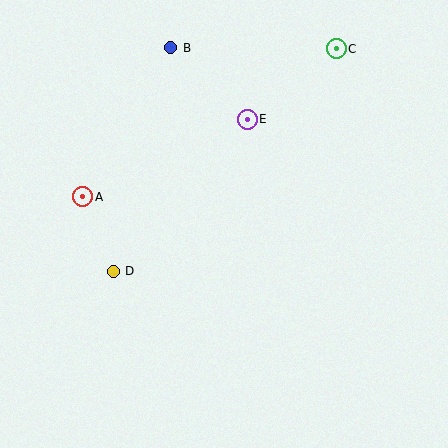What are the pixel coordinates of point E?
Point E is at (247, 119).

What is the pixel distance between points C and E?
The distance between C and E is 114 pixels.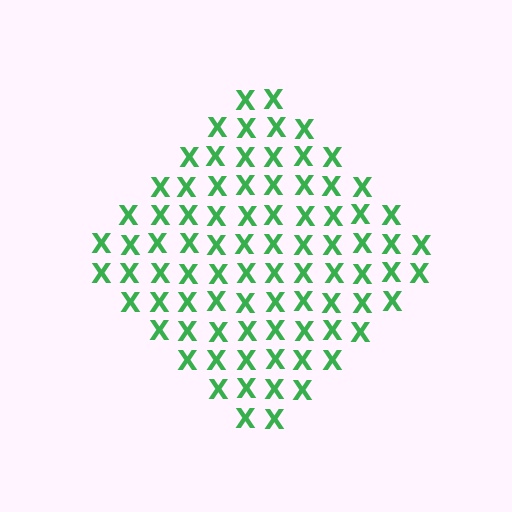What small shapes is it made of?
It is made of small letter X's.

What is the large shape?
The large shape is a diamond.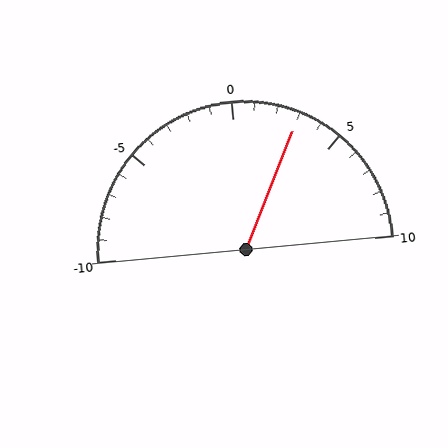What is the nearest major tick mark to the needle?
The nearest major tick mark is 5.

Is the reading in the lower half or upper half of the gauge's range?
The reading is in the upper half of the range (-10 to 10).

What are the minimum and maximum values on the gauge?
The gauge ranges from -10 to 10.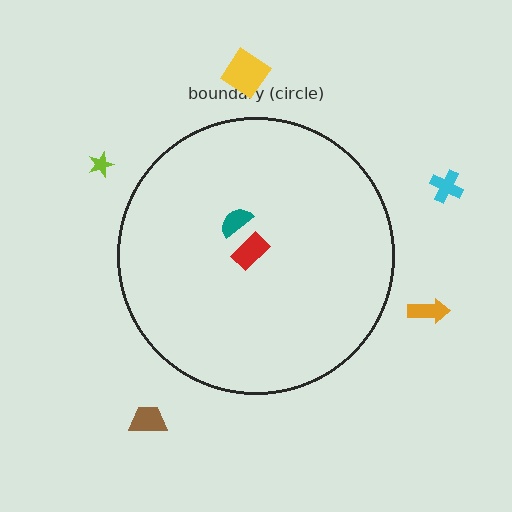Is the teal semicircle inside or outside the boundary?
Inside.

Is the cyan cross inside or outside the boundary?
Outside.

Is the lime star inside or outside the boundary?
Outside.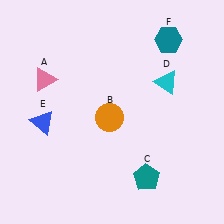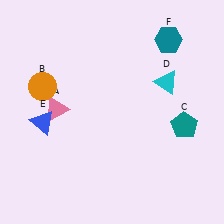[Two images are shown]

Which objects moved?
The objects that moved are: the pink triangle (A), the orange circle (B), the teal pentagon (C).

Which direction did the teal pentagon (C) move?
The teal pentagon (C) moved up.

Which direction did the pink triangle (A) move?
The pink triangle (A) moved down.